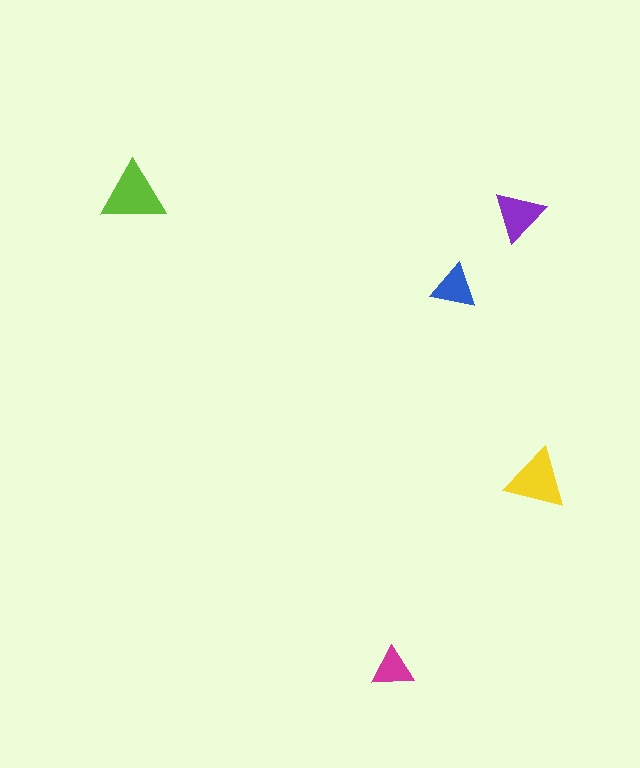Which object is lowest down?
The magenta triangle is bottommost.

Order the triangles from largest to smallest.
the lime one, the yellow one, the purple one, the blue one, the magenta one.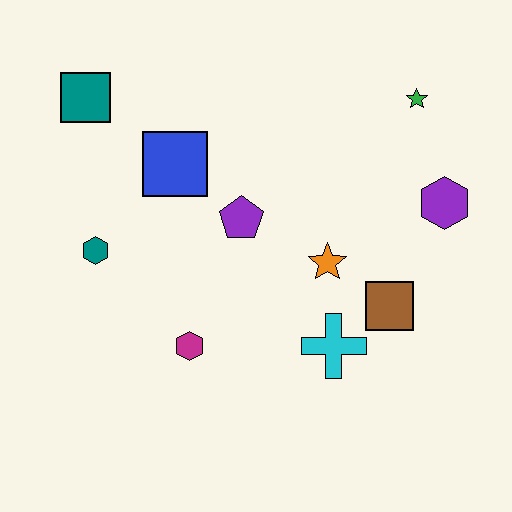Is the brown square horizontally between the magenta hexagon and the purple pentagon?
No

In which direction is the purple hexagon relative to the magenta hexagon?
The purple hexagon is to the right of the magenta hexagon.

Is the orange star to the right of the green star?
No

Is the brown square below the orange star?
Yes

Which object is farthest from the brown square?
The teal square is farthest from the brown square.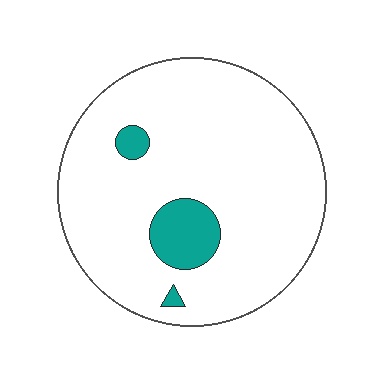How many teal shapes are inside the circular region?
3.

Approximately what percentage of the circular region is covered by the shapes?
Approximately 10%.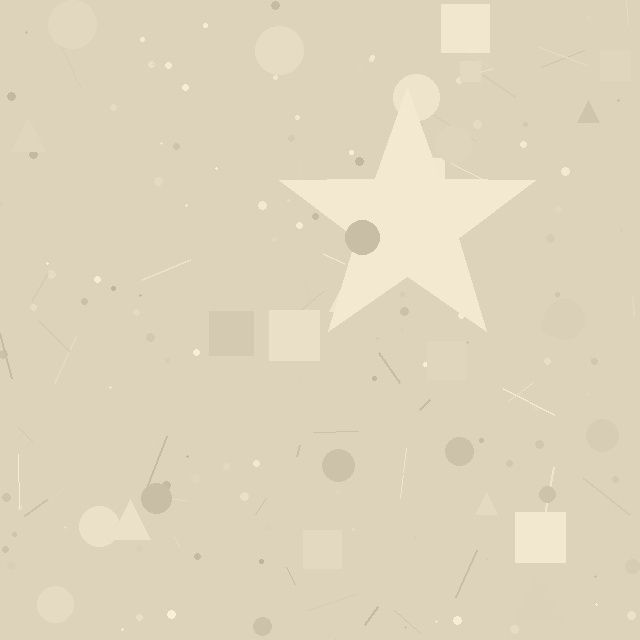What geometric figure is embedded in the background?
A star is embedded in the background.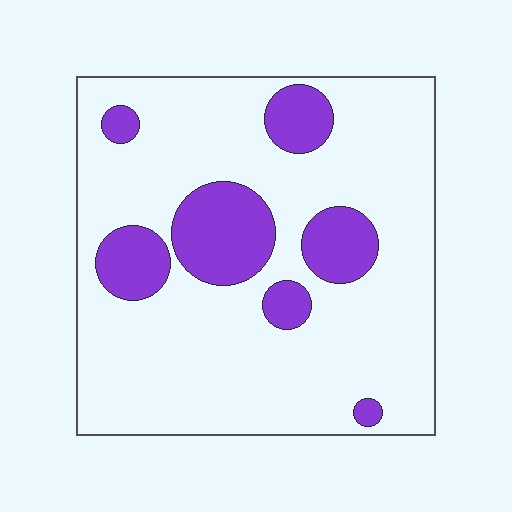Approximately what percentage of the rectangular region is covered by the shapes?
Approximately 20%.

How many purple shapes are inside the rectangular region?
7.